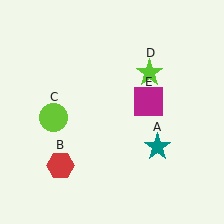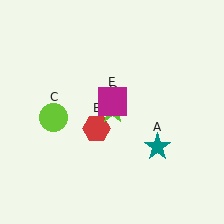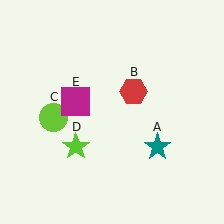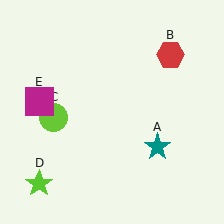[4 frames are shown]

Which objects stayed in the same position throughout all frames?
Teal star (object A) and lime circle (object C) remained stationary.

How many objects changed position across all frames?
3 objects changed position: red hexagon (object B), lime star (object D), magenta square (object E).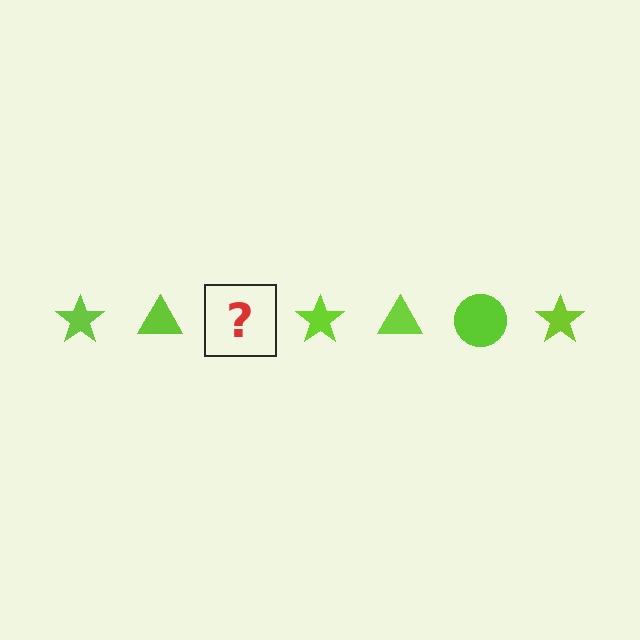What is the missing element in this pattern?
The missing element is a lime circle.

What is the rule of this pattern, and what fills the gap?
The rule is that the pattern cycles through star, triangle, circle shapes in lime. The gap should be filled with a lime circle.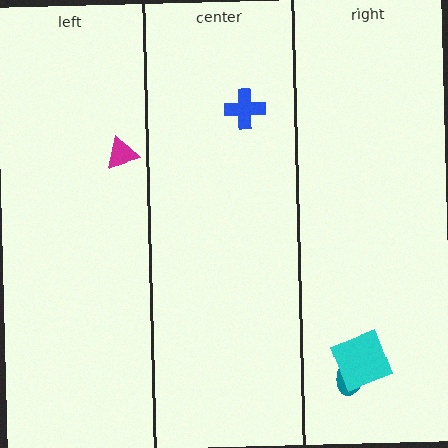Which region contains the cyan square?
The right region.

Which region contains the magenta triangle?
The left region.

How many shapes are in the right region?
2.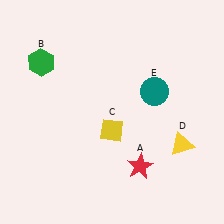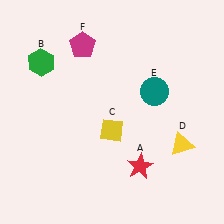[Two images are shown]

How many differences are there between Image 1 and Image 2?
There is 1 difference between the two images.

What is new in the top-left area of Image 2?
A magenta pentagon (F) was added in the top-left area of Image 2.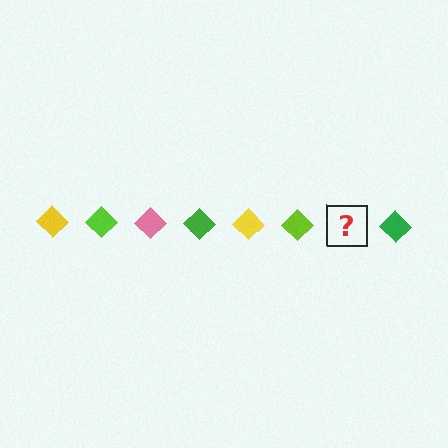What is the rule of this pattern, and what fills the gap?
The rule is that the pattern cycles through yellow, lime, pink, green diamonds. The gap should be filled with a pink diamond.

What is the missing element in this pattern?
The missing element is a pink diamond.